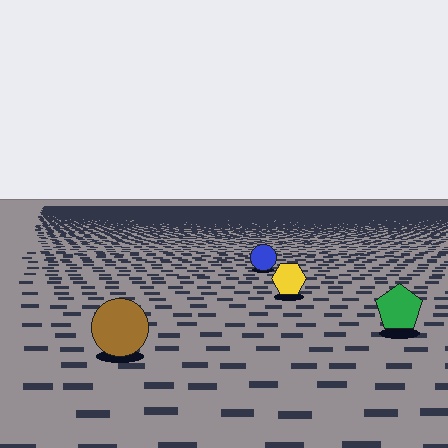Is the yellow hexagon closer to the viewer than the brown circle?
No. The brown circle is closer — you can tell from the texture gradient: the ground texture is coarser near it.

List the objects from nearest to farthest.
From nearest to farthest: the brown circle, the green pentagon, the yellow hexagon, the blue circle.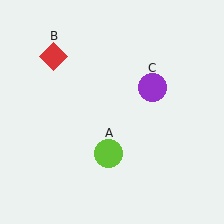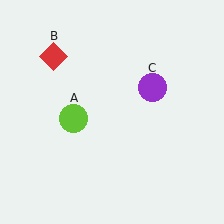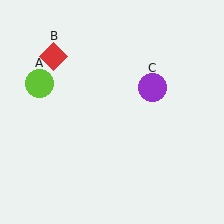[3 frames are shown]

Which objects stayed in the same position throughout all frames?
Red diamond (object B) and purple circle (object C) remained stationary.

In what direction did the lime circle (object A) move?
The lime circle (object A) moved up and to the left.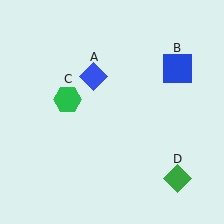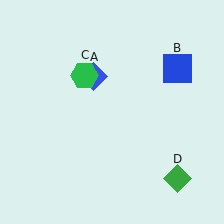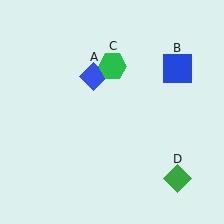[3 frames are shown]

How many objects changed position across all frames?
1 object changed position: green hexagon (object C).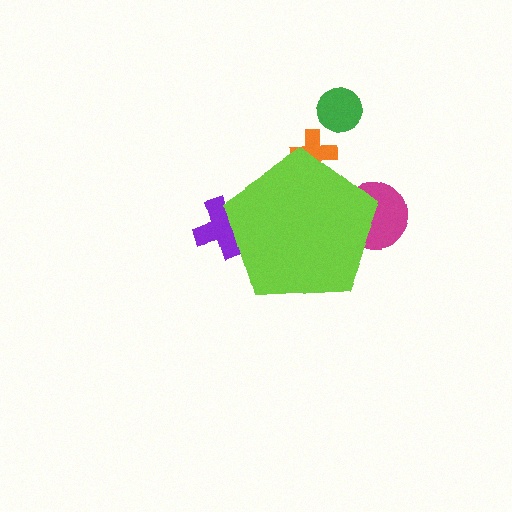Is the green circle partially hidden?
No, the green circle is fully visible.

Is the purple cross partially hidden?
Yes, the purple cross is partially hidden behind the lime pentagon.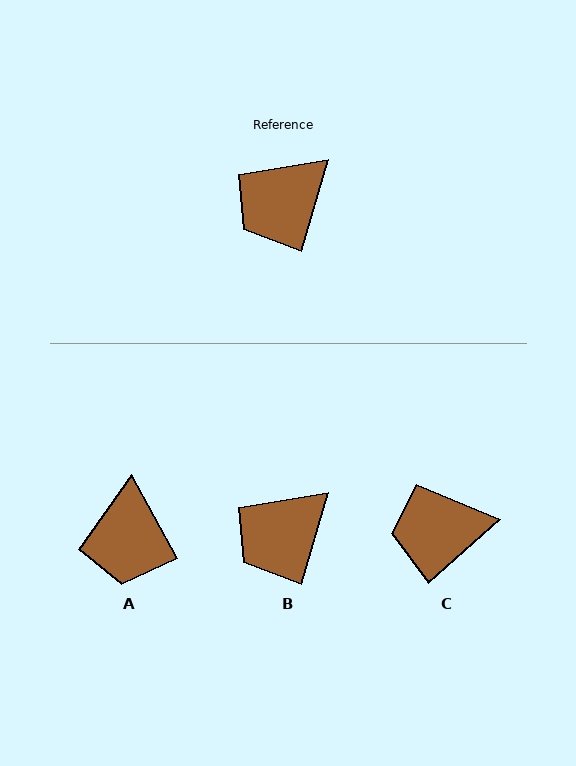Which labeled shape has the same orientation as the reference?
B.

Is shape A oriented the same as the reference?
No, it is off by about 45 degrees.